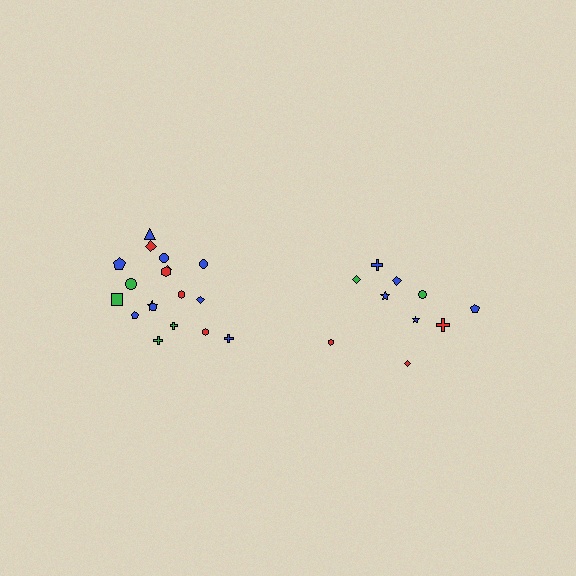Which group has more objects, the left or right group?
The left group.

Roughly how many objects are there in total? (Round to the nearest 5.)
Roughly 30 objects in total.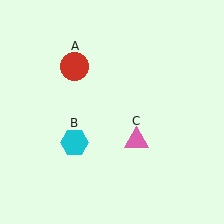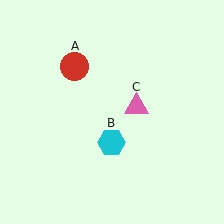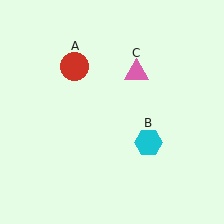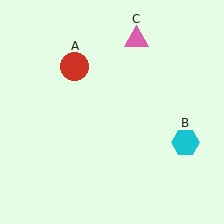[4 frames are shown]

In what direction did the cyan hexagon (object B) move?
The cyan hexagon (object B) moved right.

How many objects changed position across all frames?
2 objects changed position: cyan hexagon (object B), pink triangle (object C).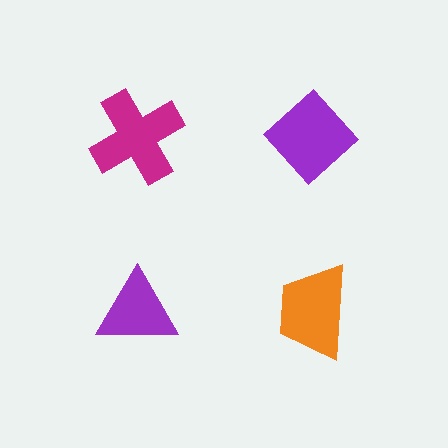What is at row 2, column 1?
A purple triangle.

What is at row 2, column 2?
An orange trapezoid.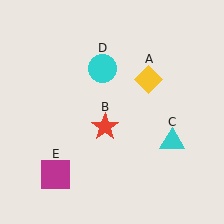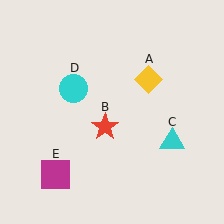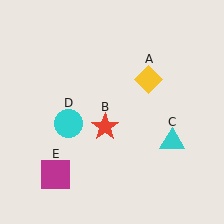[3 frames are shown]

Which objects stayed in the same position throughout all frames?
Yellow diamond (object A) and red star (object B) and cyan triangle (object C) and magenta square (object E) remained stationary.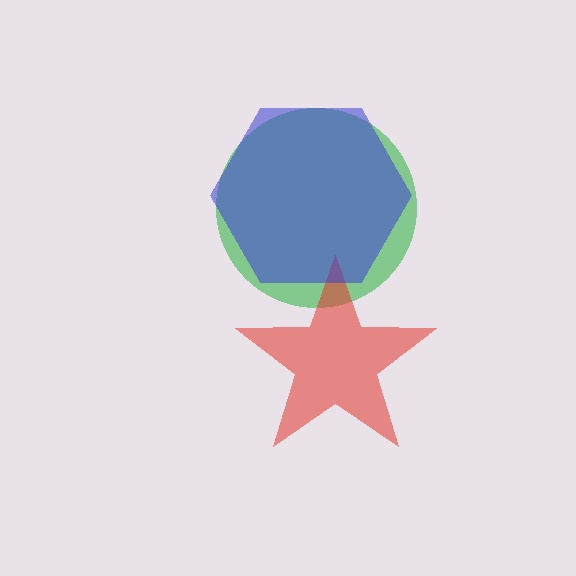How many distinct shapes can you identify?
There are 3 distinct shapes: a green circle, a red star, a blue hexagon.